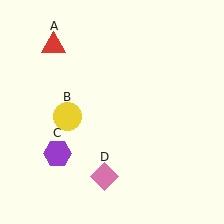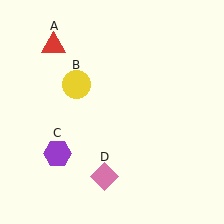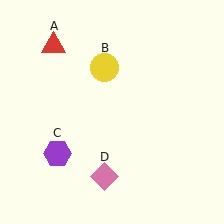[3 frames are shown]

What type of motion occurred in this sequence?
The yellow circle (object B) rotated clockwise around the center of the scene.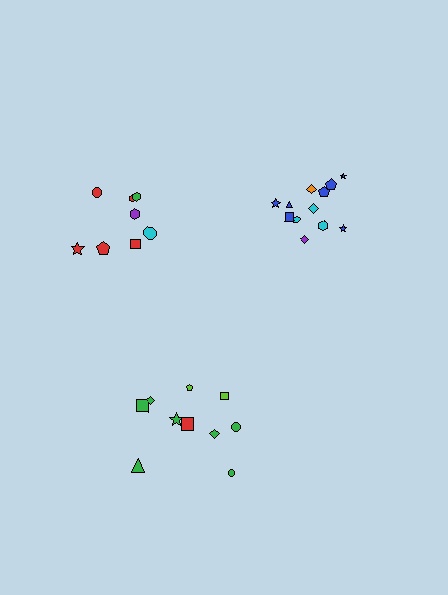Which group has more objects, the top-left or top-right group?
The top-right group.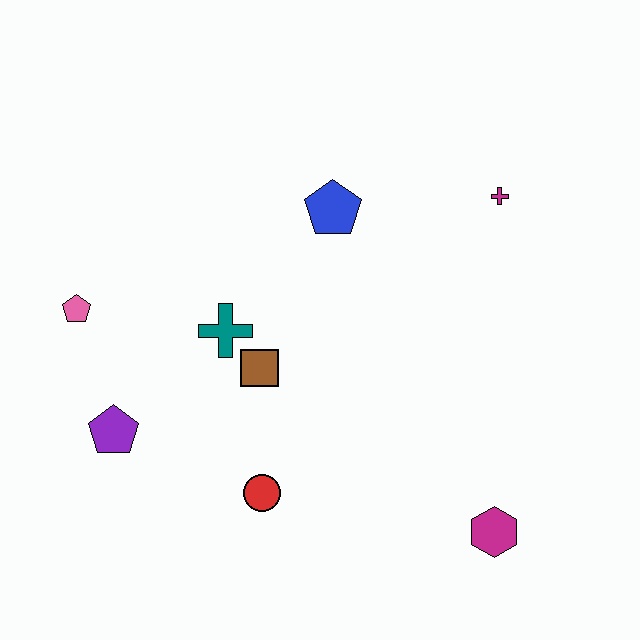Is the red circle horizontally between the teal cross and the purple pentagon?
No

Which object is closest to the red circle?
The brown square is closest to the red circle.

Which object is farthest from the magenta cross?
The purple pentagon is farthest from the magenta cross.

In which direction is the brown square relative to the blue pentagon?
The brown square is below the blue pentagon.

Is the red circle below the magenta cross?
Yes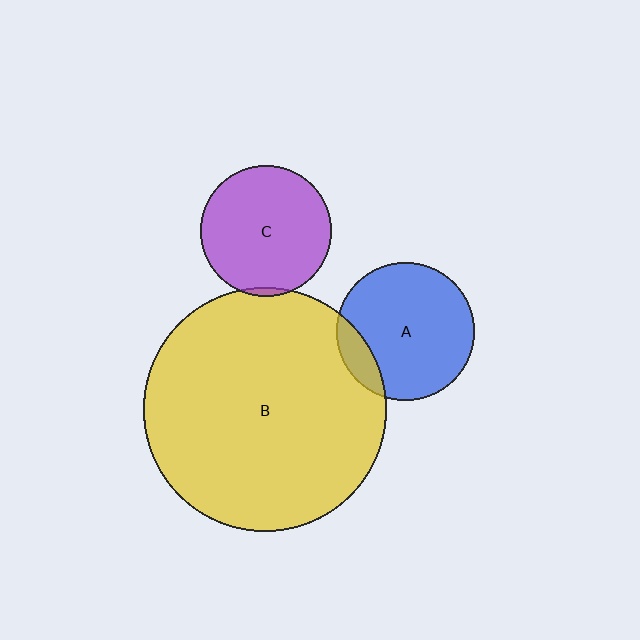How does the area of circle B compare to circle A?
Approximately 3.1 times.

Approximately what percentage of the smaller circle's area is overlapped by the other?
Approximately 15%.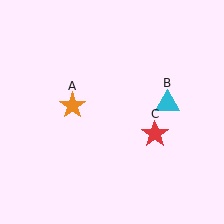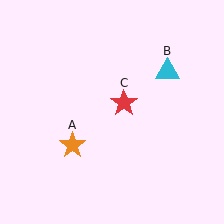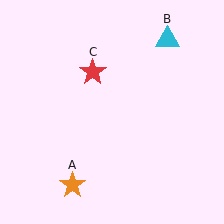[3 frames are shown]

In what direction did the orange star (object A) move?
The orange star (object A) moved down.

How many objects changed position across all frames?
3 objects changed position: orange star (object A), cyan triangle (object B), red star (object C).